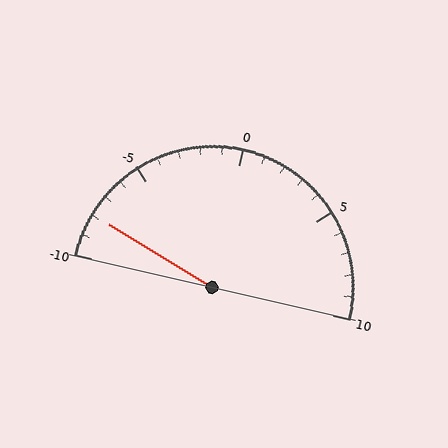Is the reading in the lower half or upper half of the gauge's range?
The reading is in the lower half of the range (-10 to 10).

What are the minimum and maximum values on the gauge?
The gauge ranges from -10 to 10.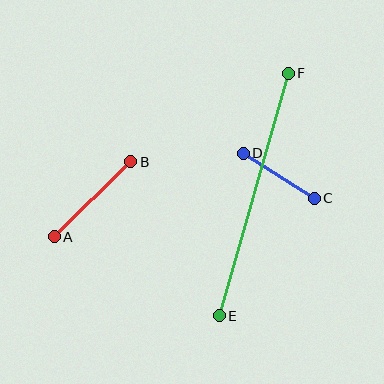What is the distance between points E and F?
The distance is approximately 252 pixels.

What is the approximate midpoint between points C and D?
The midpoint is at approximately (279, 176) pixels.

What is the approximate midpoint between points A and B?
The midpoint is at approximately (92, 199) pixels.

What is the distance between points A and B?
The distance is approximately 107 pixels.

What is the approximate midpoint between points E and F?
The midpoint is at approximately (254, 194) pixels.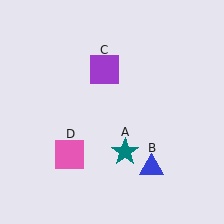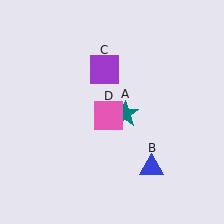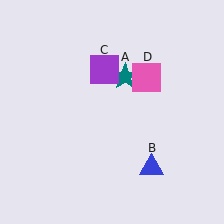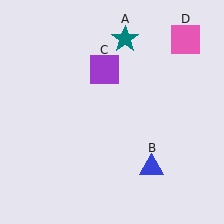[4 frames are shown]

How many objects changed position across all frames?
2 objects changed position: teal star (object A), pink square (object D).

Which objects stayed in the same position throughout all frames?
Blue triangle (object B) and purple square (object C) remained stationary.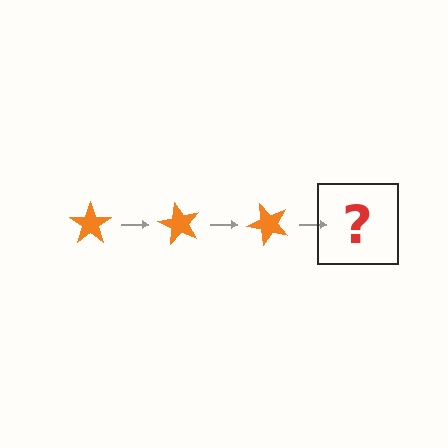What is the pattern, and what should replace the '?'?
The pattern is that the star rotates 60 degrees each step. The '?' should be an orange star rotated 180 degrees.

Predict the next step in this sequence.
The next step is an orange star rotated 180 degrees.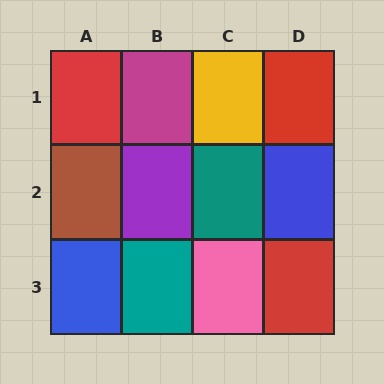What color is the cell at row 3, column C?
Pink.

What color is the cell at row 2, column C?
Teal.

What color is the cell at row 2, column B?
Purple.